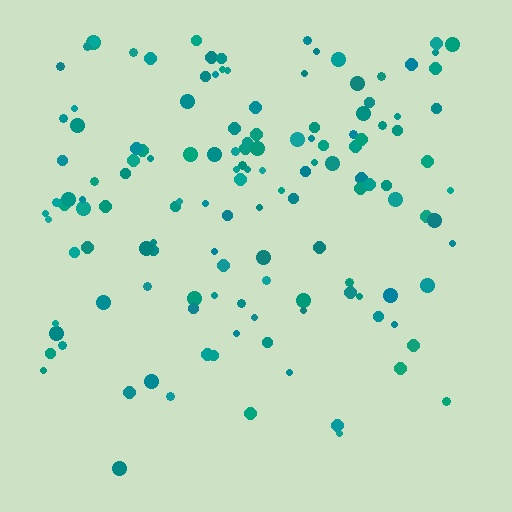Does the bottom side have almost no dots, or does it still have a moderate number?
Still a moderate number, just noticeably fewer than the top.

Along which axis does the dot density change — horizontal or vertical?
Vertical.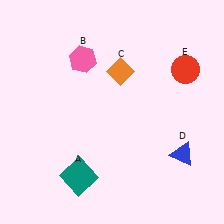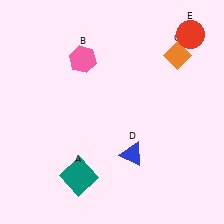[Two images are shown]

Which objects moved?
The objects that moved are: the orange diamond (C), the blue triangle (D), the red circle (E).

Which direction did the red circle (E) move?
The red circle (E) moved up.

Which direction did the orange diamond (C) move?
The orange diamond (C) moved right.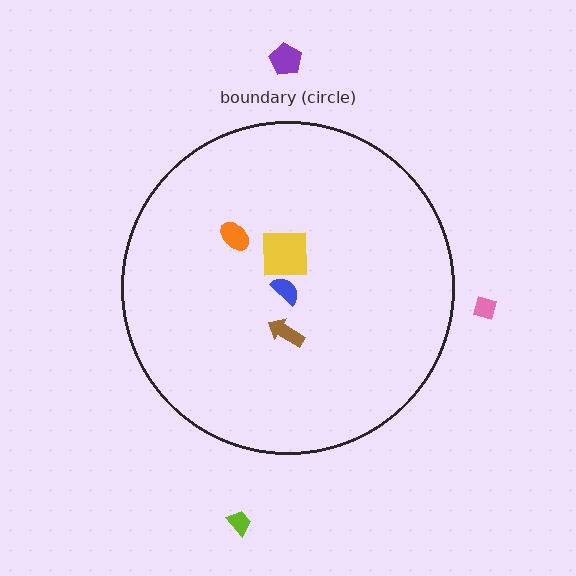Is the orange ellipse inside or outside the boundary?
Inside.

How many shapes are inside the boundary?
4 inside, 3 outside.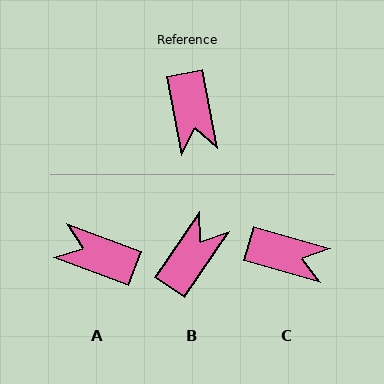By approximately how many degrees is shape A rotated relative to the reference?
Approximately 121 degrees clockwise.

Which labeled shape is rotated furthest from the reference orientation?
B, about 136 degrees away.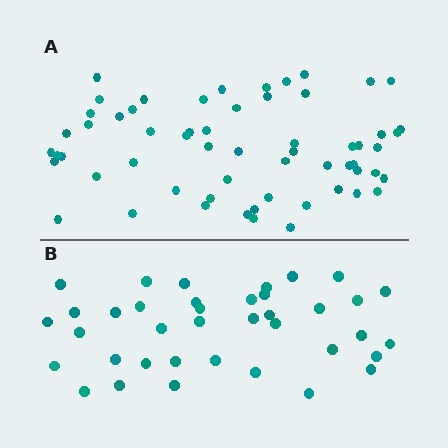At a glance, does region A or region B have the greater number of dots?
Region A (the top region) has more dots.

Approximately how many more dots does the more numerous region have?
Region A has approximately 20 more dots than region B.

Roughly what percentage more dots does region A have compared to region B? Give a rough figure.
About 60% more.